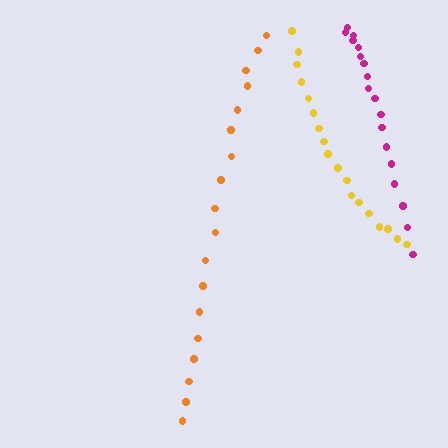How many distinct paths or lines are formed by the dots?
There are 3 distinct paths.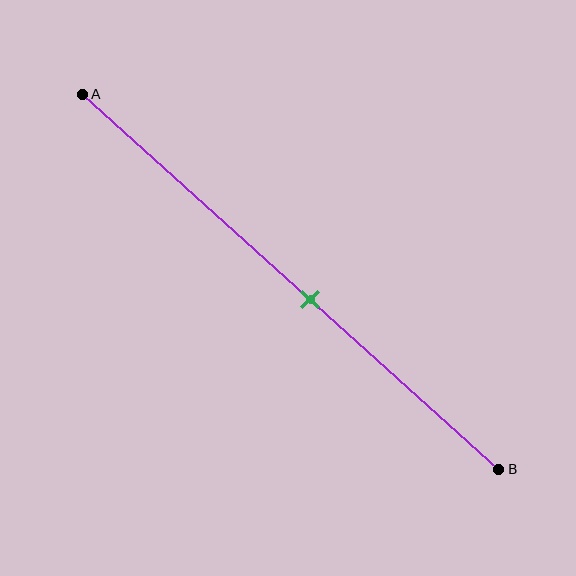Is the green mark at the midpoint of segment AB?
No, the mark is at about 55% from A, not at the 50% midpoint.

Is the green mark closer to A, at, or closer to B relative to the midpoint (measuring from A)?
The green mark is closer to point B than the midpoint of segment AB.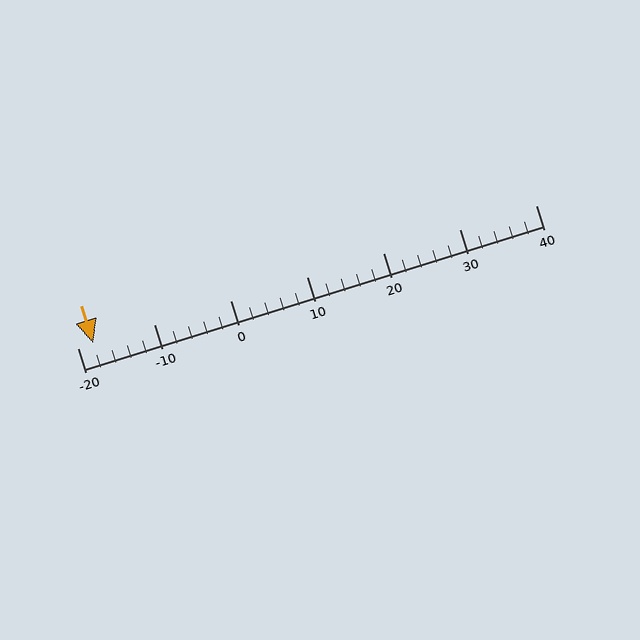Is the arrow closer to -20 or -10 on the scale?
The arrow is closer to -20.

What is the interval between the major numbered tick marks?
The major tick marks are spaced 10 units apart.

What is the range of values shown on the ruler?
The ruler shows values from -20 to 40.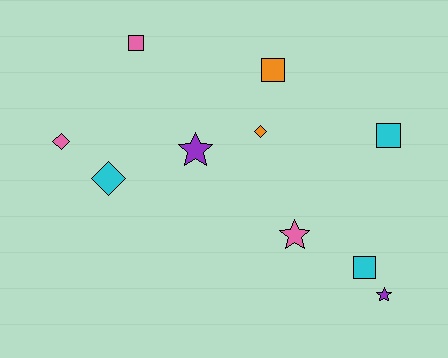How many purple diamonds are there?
There are no purple diamonds.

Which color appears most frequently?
Pink, with 3 objects.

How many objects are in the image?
There are 10 objects.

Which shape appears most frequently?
Square, with 4 objects.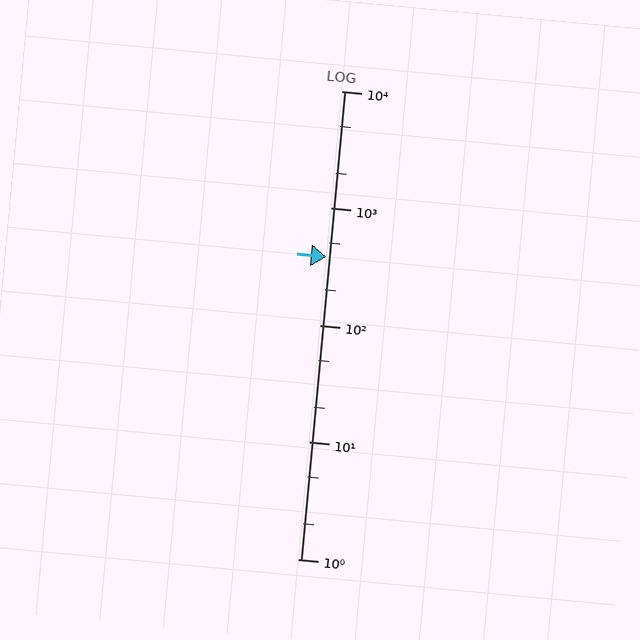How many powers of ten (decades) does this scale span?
The scale spans 4 decades, from 1 to 10000.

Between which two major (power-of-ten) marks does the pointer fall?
The pointer is between 100 and 1000.